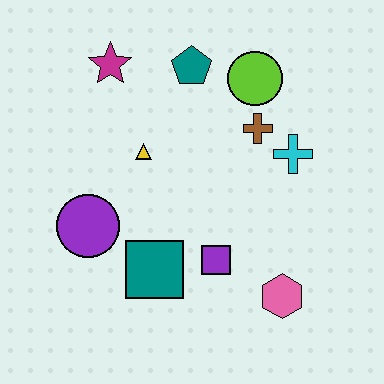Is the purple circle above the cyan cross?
No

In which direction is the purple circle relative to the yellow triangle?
The purple circle is below the yellow triangle.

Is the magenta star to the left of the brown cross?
Yes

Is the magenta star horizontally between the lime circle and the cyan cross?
No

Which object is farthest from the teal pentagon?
The pink hexagon is farthest from the teal pentagon.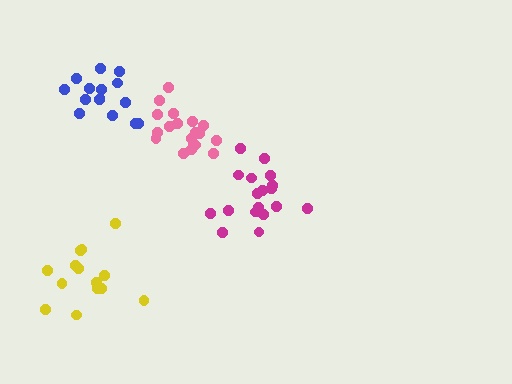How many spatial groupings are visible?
There are 4 spatial groupings.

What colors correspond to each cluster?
The clusters are colored: blue, pink, yellow, magenta.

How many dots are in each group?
Group 1: 15 dots, Group 2: 19 dots, Group 3: 14 dots, Group 4: 18 dots (66 total).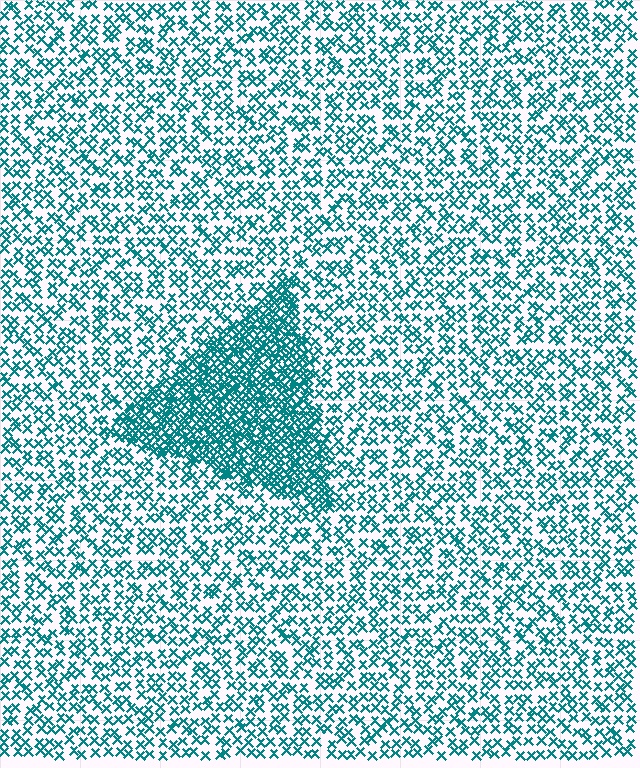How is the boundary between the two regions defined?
The boundary is defined by a change in element density (approximately 2.5x ratio). All elements are the same color, size, and shape.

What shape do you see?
I see a triangle.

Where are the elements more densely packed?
The elements are more densely packed inside the triangle boundary.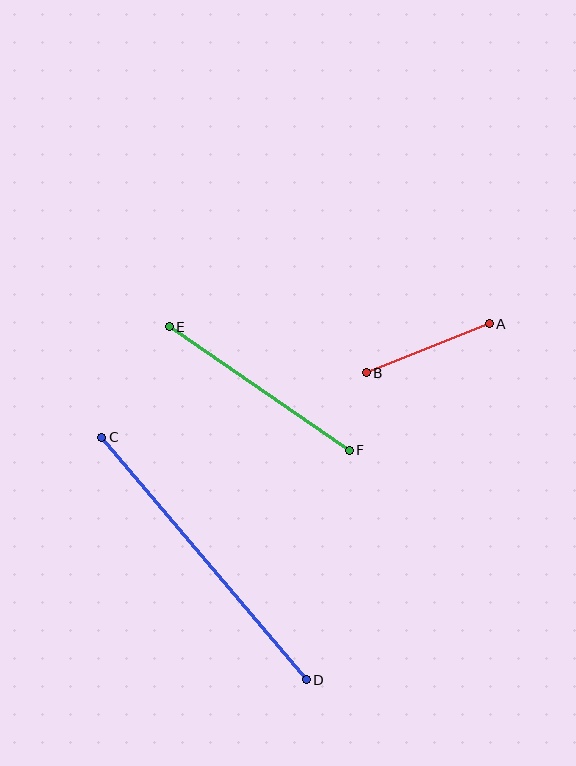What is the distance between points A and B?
The distance is approximately 132 pixels.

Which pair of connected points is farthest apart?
Points C and D are farthest apart.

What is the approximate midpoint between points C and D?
The midpoint is at approximately (204, 559) pixels.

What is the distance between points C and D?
The distance is approximately 317 pixels.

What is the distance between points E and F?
The distance is approximately 218 pixels.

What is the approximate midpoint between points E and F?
The midpoint is at approximately (259, 388) pixels.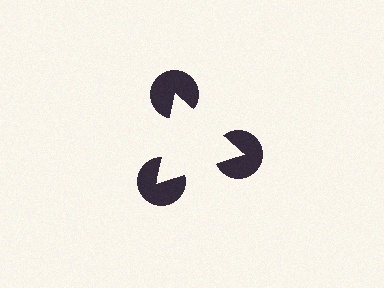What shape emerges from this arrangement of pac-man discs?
An illusory triangle — its edges are inferred from the aligned wedge cuts in the pac-man discs, not physically drawn.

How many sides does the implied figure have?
3 sides.